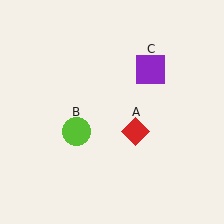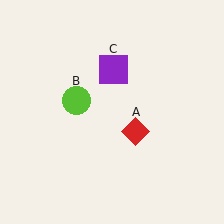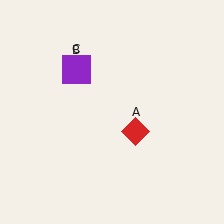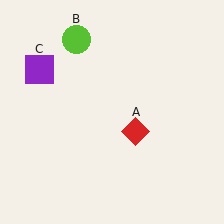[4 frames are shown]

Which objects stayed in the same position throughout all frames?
Red diamond (object A) remained stationary.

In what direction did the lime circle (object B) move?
The lime circle (object B) moved up.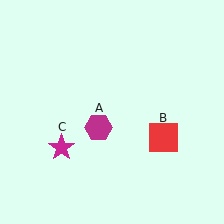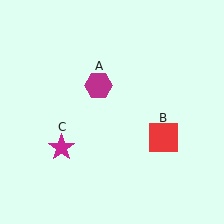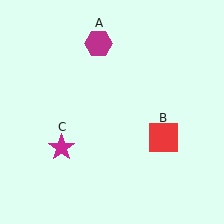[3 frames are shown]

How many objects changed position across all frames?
1 object changed position: magenta hexagon (object A).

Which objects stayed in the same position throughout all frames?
Red square (object B) and magenta star (object C) remained stationary.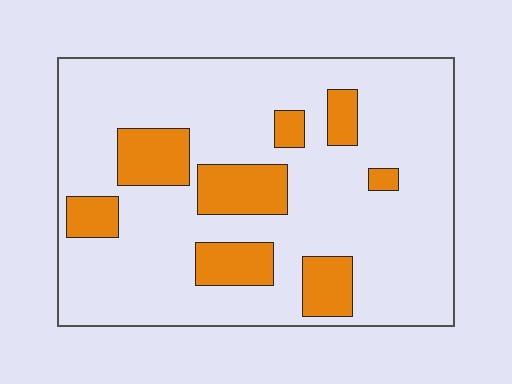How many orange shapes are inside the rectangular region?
8.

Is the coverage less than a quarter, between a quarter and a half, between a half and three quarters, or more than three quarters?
Less than a quarter.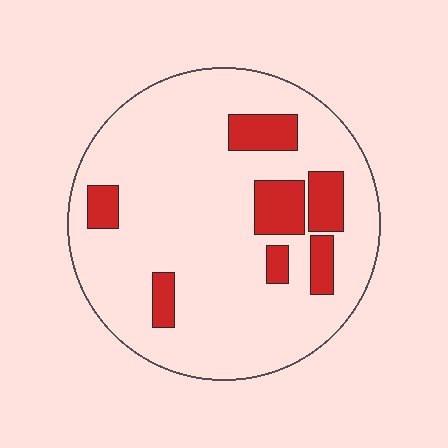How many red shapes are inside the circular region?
7.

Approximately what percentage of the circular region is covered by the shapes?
Approximately 15%.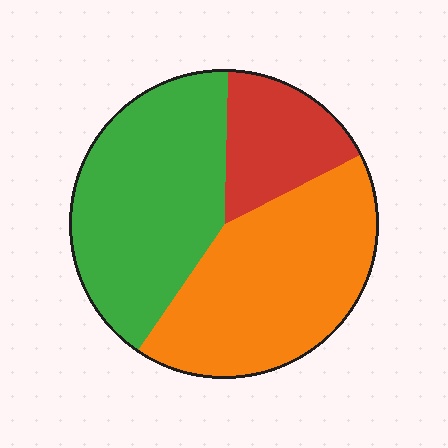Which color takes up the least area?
Red, at roughly 15%.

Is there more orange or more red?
Orange.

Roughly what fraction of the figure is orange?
Orange covers around 40% of the figure.